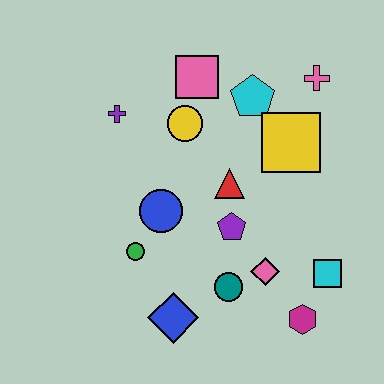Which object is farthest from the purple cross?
The magenta hexagon is farthest from the purple cross.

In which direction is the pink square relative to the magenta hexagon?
The pink square is above the magenta hexagon.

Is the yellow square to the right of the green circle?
Yes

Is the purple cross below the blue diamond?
No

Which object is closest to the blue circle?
The green circle is closest to the blue circle.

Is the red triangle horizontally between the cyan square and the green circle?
Yes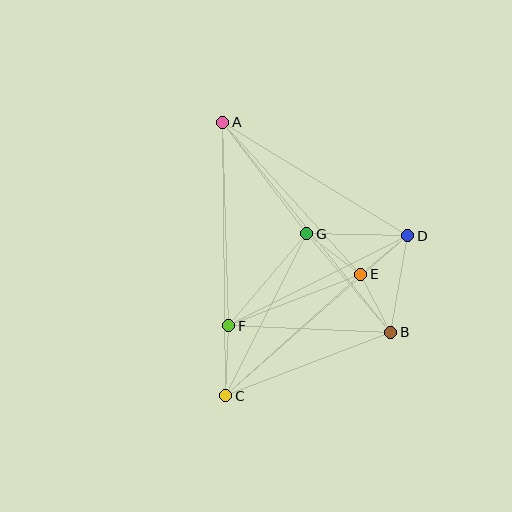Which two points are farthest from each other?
Points A and C are farthest from each other.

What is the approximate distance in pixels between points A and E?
The distance between A and E is approximately 205 pixels.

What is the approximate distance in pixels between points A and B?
The distance between A and B is approximately 269 pixels.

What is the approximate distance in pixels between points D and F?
The distance between D and F is approximately 200 pixels.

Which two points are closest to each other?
Points D and E are closest to each other.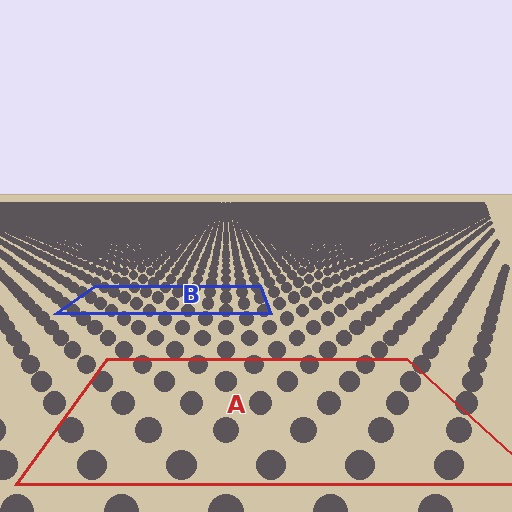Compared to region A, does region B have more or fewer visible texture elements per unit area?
Region B has more texture elements per unit area — they are packed more densely because it is farther away.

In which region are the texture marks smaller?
The texture marks are smaller in region B, because it is farther away.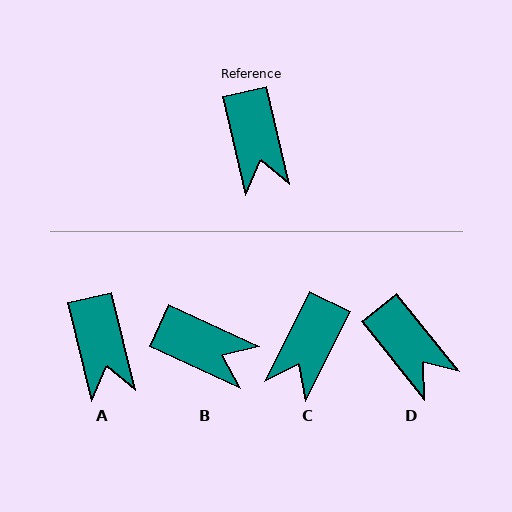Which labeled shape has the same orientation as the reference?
A.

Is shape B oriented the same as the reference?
No, it is off by about 52 degrees.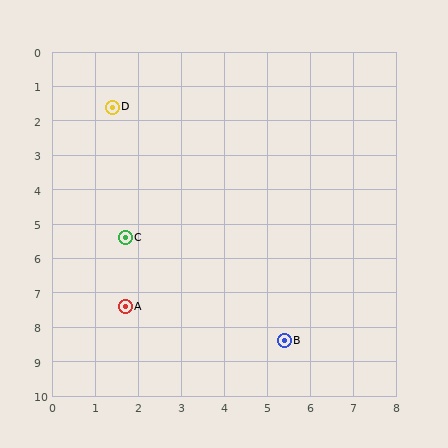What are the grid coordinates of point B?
Point B is at approximately (5.4, 8.4).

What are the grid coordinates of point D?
Point D is at approximately (1.4, 1.6).